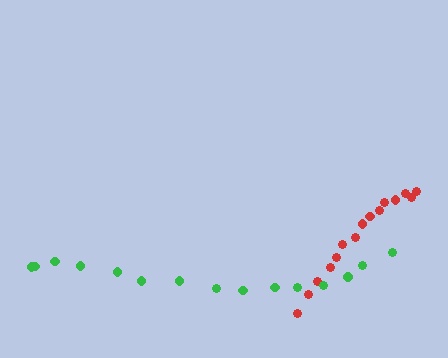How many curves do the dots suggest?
There are 2 distinct paths.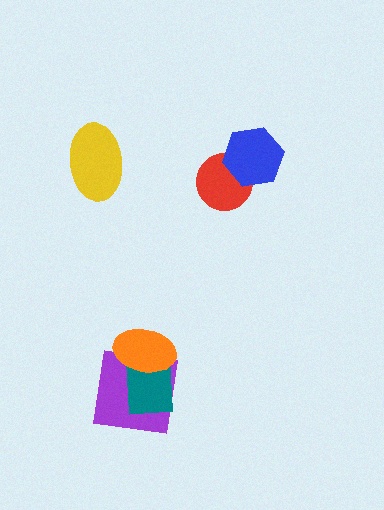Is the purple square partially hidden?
Yes, it is partially covered by another shape.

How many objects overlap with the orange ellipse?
2 objects overlap with the orange ellipse.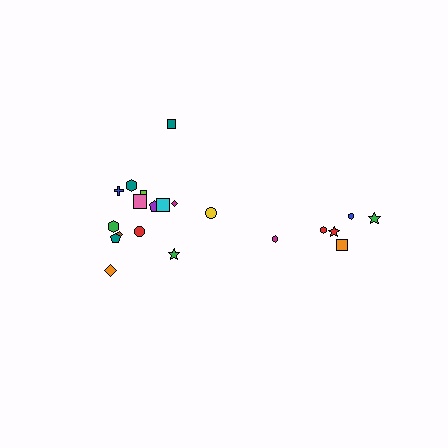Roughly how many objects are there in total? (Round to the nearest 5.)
Roughly 20 objects in total.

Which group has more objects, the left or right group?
The left group.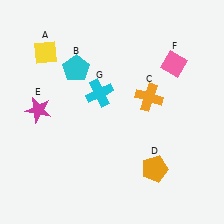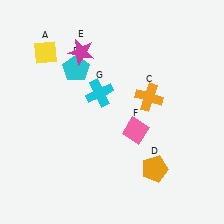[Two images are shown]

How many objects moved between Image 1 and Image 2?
2 objects moved between the two images.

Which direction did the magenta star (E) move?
The magenta star (E) moved up.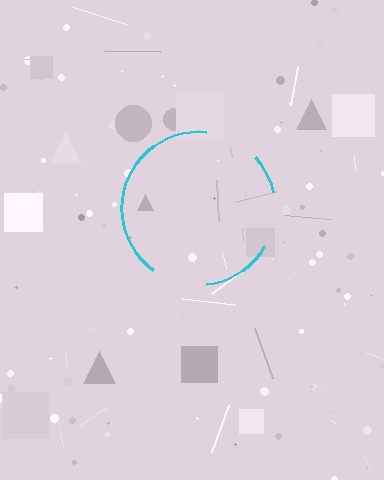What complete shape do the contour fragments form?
The contour fragments form a circle.